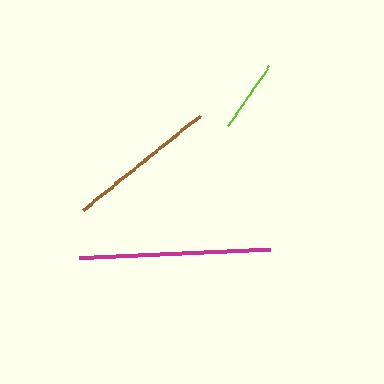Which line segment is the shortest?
The lime line is the shortest at approximately 73 pixels.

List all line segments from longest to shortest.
From longest to shortest: magenta, brown, lime.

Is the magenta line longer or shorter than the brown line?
The magenta line is longer than the brown line.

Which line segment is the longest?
The magenta line is the longest at approximately 192 pixels.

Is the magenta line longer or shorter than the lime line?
The magenta line is longer than the lime line.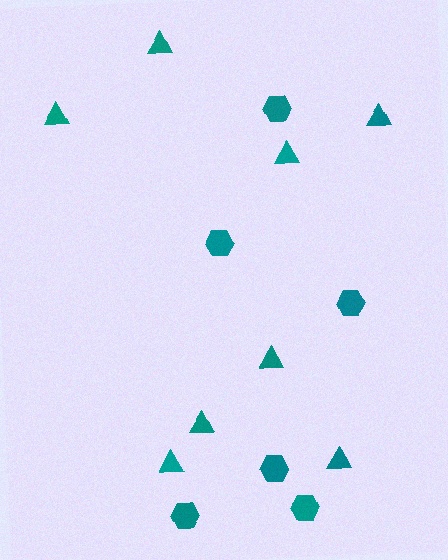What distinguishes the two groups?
There are 2 groups: one group of triangles (8) and one group of hexagons (6).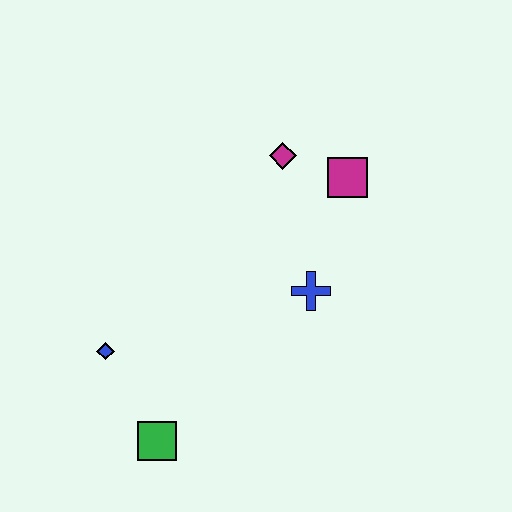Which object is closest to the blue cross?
The magenta square is closest to the blue cross.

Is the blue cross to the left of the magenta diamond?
No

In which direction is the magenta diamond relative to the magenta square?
The magenta diamond is to the left of the magenta square.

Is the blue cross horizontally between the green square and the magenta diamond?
No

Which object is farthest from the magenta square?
The green square is farthest from the magenta square.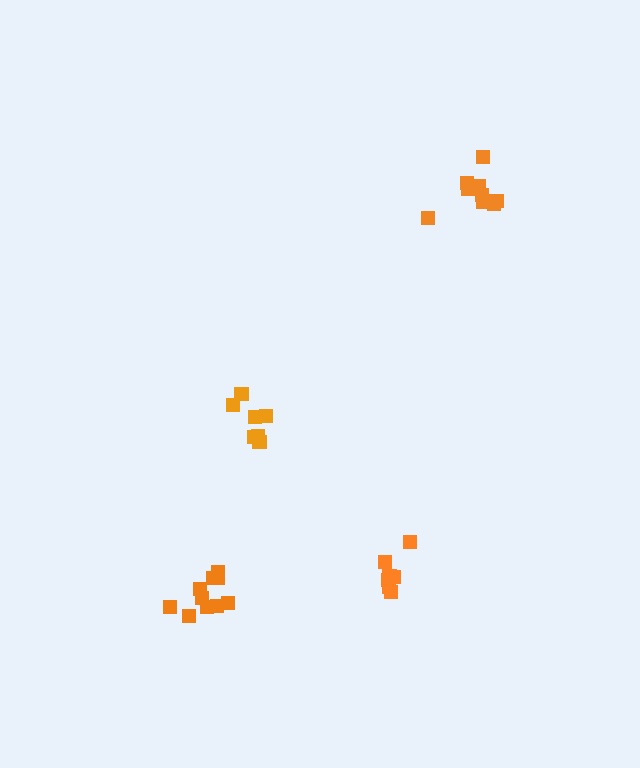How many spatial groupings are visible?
There are 4 spatial groupings.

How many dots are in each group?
Group 1: 7 dots, Group 2: 9 dots, Group 3: 10 dots, Group 4: 7 dots (33 total).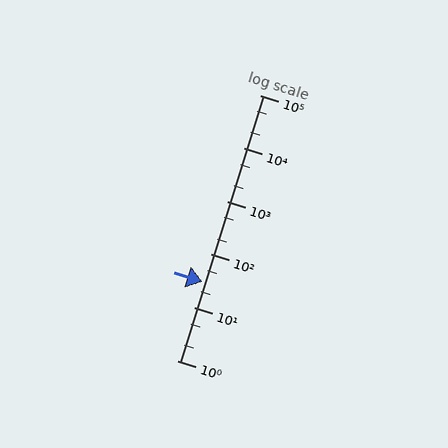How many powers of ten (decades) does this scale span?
The scale spans 5 decades, from 1 to 100000.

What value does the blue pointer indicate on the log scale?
The pointer indicates approximately 30.